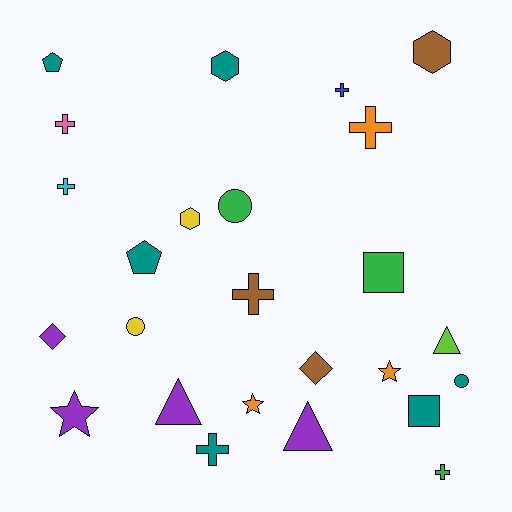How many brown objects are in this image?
There are 3 brown objects.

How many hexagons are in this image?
There are 3 hexagons.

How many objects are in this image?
There are 25 objects.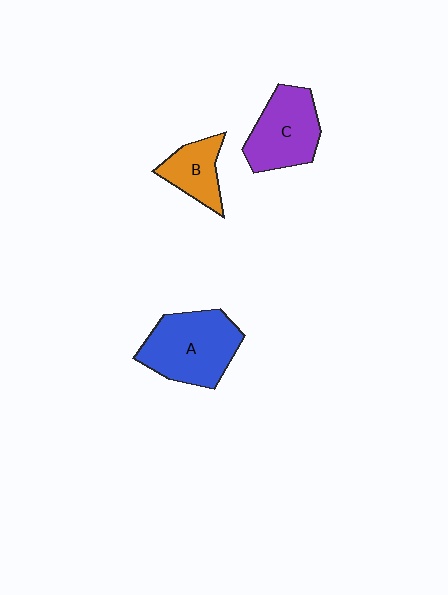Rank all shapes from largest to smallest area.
From largest to smallest: A (blue), C (purple), B (orange).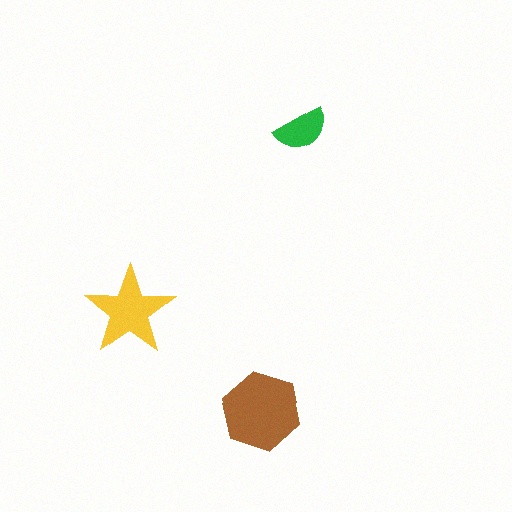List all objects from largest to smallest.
The brown hexagon, the yellow star, the green semicircle.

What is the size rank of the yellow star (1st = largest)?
2nd.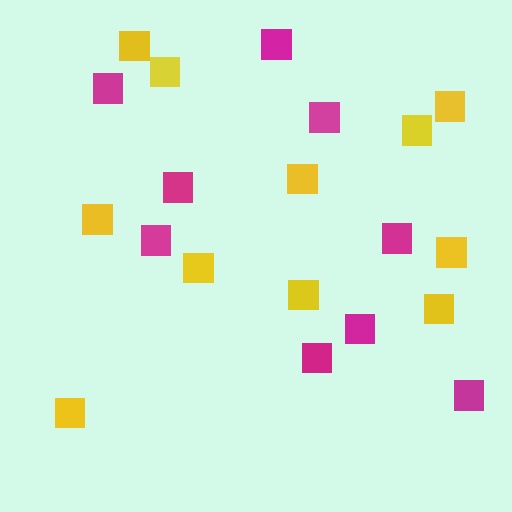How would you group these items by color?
There are 2 groups: one group of magenta squares (9) and one group of yellow squares (11).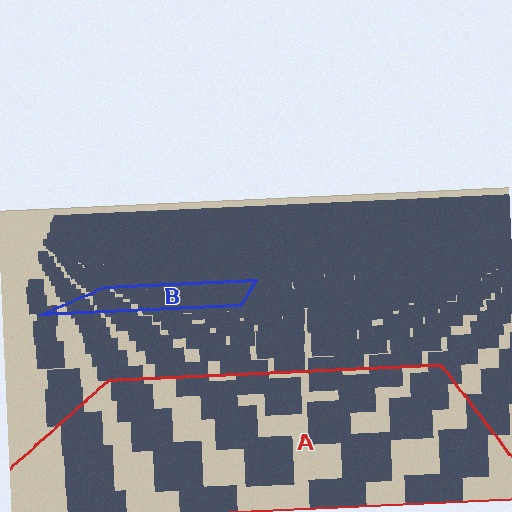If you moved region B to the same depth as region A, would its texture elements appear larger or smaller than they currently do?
They would appear larger. At a closer depth, the same texture elements are projected at a bigger on-screen size.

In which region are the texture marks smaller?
The texture marks are smaller in region B, because it is farther away.